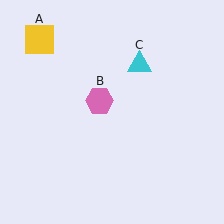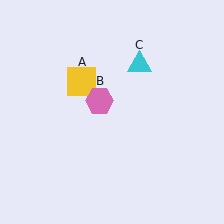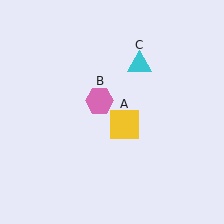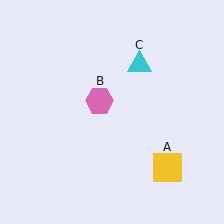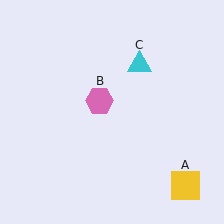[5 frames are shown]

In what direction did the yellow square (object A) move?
The yellow square (object A) moved down and to the right.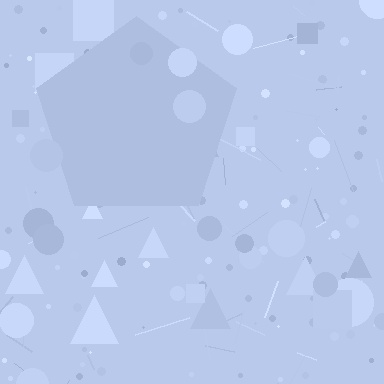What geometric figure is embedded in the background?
A pentagon is embedded in the background.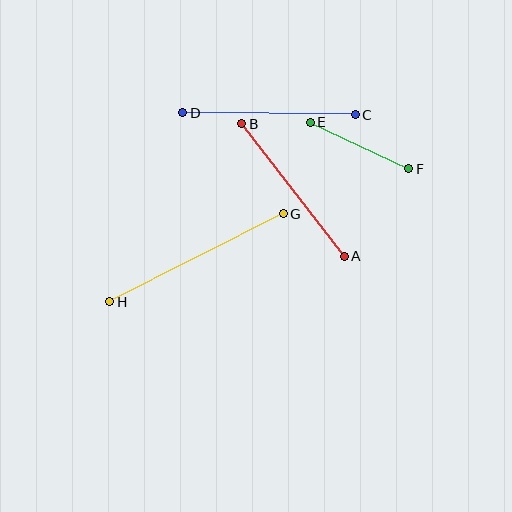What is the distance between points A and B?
The distance is approximately 168 pixels.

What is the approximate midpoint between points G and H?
The midpoint is at approximately (196, 258) pixels.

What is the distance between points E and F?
The distance is approximately 109 pixels.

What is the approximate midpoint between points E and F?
The midpoint is at approximately (359, 145) pixels.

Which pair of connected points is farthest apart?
Points G and H are farthest apart.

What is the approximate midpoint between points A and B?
The midpoint is at approximately (293, 190) pixels.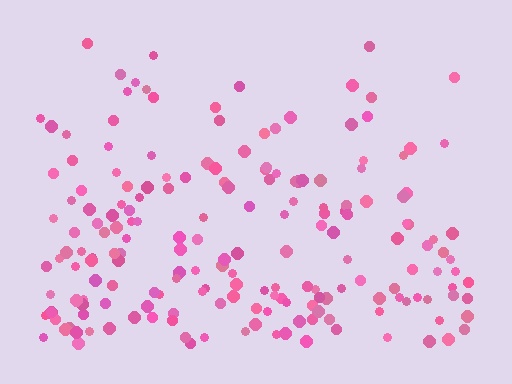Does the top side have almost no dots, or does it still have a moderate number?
Still a moderate number, just noticeably fewer than the bottom.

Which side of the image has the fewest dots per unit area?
The top.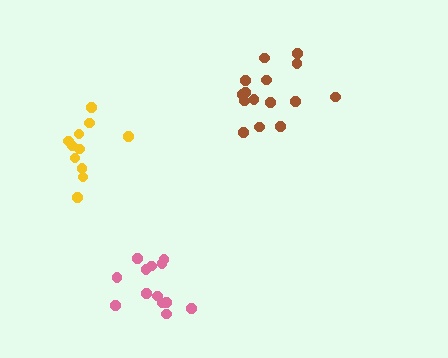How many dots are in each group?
Group 1: 13 dots, Group 2: 15 dots, Group 3: 11 dots (39 total).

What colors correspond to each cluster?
The clusters are colored: pink, brown, yellow.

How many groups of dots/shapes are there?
There are 3 groups.